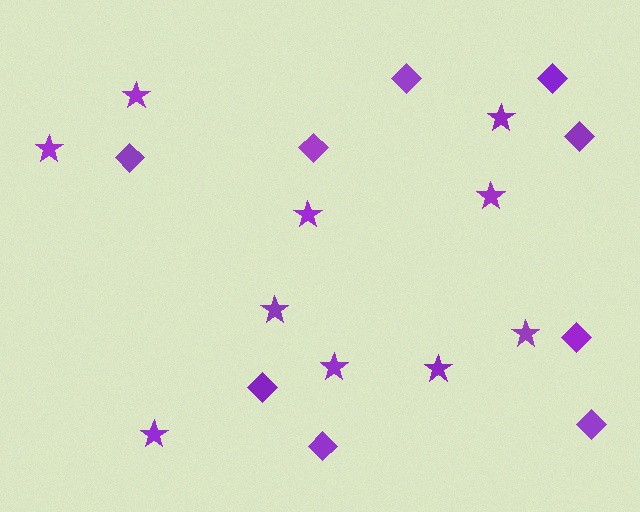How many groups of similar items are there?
There are 2 groups: one group of stars (10) and one group of diamonds (9).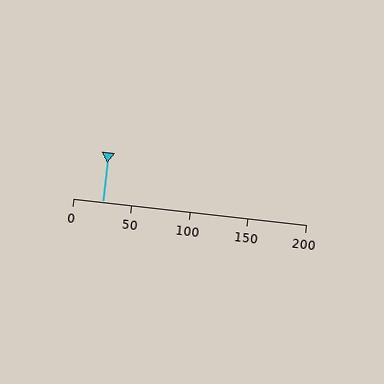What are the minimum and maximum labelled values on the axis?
The axis runs from 0 to 200.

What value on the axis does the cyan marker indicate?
The marker indicates approximately 25.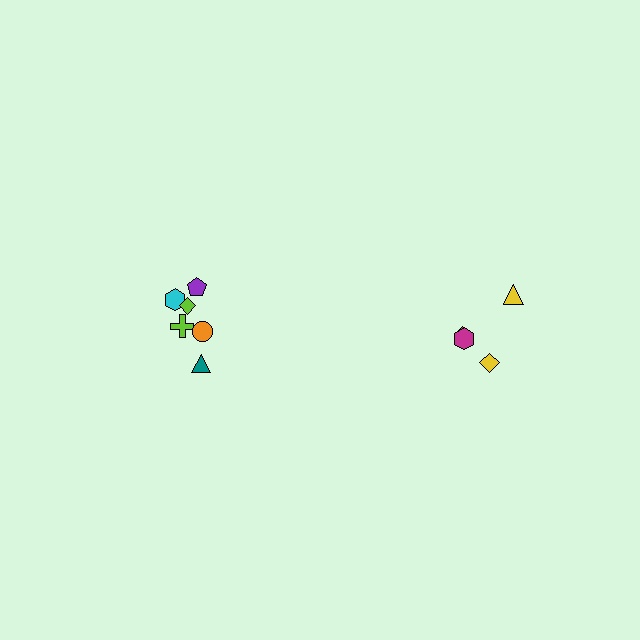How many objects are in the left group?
There are 6 objects.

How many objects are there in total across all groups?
There are 10 objects.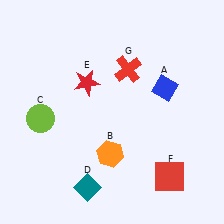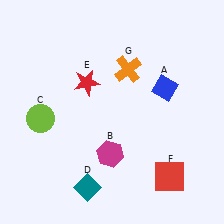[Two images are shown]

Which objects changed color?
B changed from orange to magenta. G changed from red to orange.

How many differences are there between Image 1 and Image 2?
There are 2 differences between the two images.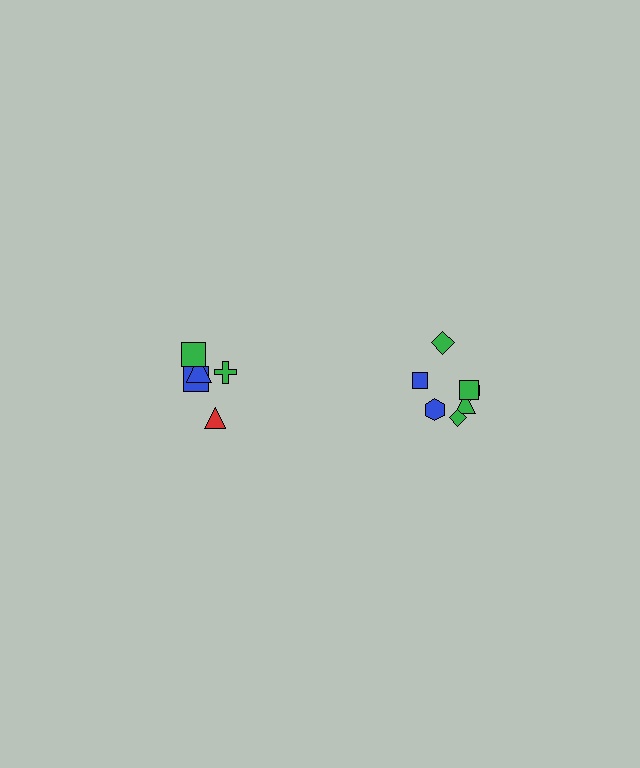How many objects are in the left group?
There are 5 objects.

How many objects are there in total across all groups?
There are 12 objects.